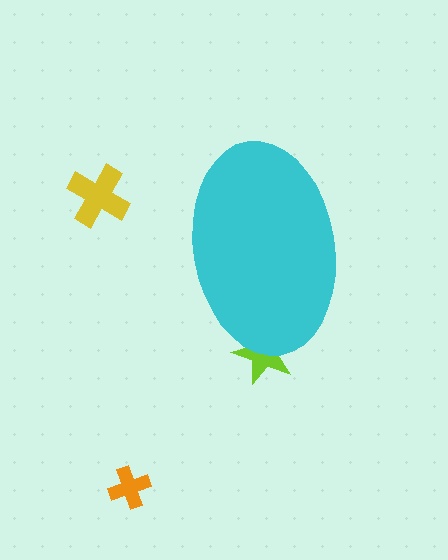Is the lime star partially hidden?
Yes, the lime star is partially hidden behind the cyan ellipse.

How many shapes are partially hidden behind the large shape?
1 shape is partially hidden.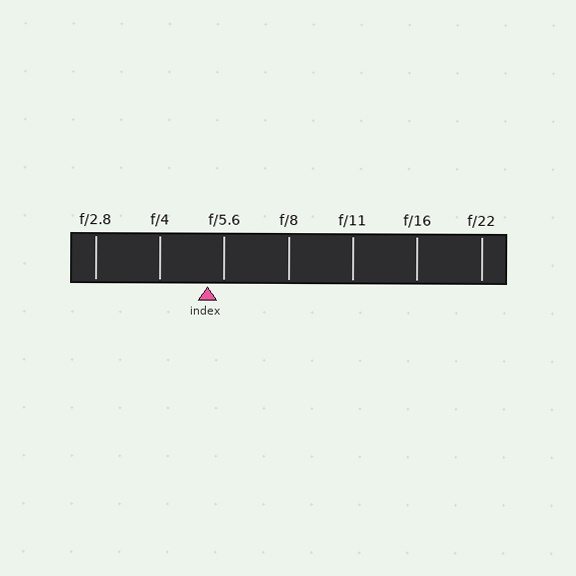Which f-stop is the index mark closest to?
The index mark is closest to f/5.6.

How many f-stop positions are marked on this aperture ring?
There are 7 f-stop positions marked.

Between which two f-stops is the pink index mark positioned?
The index mark is between f/4 and f/5.6.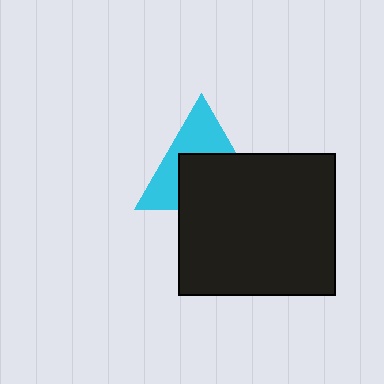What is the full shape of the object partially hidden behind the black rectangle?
The partially hidden object is a cyan triangle.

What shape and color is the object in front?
The object in front is a black rectangle.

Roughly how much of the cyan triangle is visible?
About half of it is visible (roughly 47%).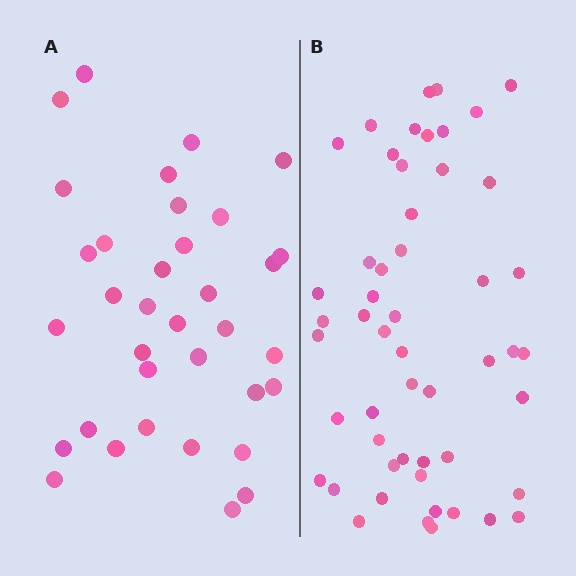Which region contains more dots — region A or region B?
Region B (the right region) has more dots.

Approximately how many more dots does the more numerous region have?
Region B has approximately 15 more dots than region A.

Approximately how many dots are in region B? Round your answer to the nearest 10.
About 50 dots. (The exact count is 52, which rounds to 50.)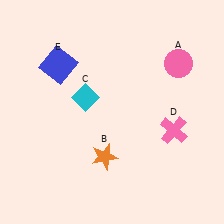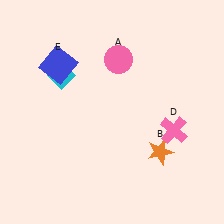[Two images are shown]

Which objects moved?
The objects that moved are: the pink circle (A), the orange star (B), the cyan diamond (C).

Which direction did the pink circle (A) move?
The pink circle (A) moved left.